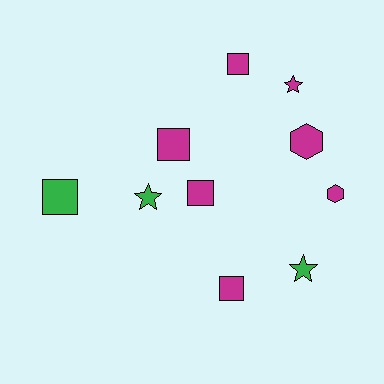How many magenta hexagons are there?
There are 2 magenta hexagons.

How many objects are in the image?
There are 10 objects.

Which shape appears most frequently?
Square, with 5 objects.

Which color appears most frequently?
Magenta, with 7 objects.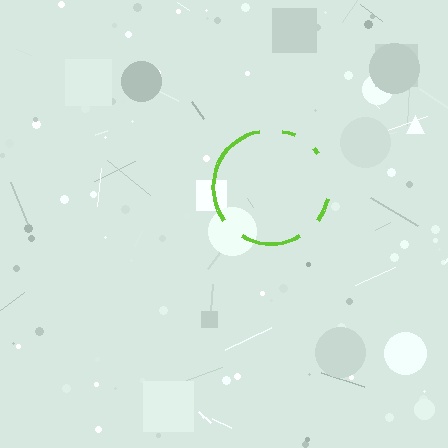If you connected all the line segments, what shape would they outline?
They would outline a circle.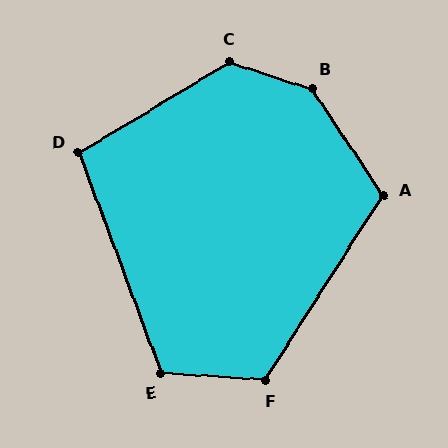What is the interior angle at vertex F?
Approximately 118 degrees (obtuse).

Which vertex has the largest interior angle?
B, at approximately 141 degrees.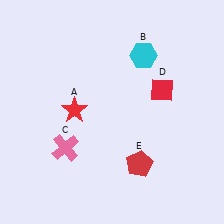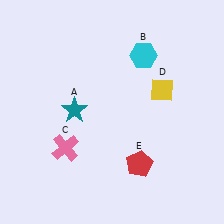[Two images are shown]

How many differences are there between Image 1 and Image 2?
There are 2 differences between the two images.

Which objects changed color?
A changed from red to teal. D changed from red to yellow.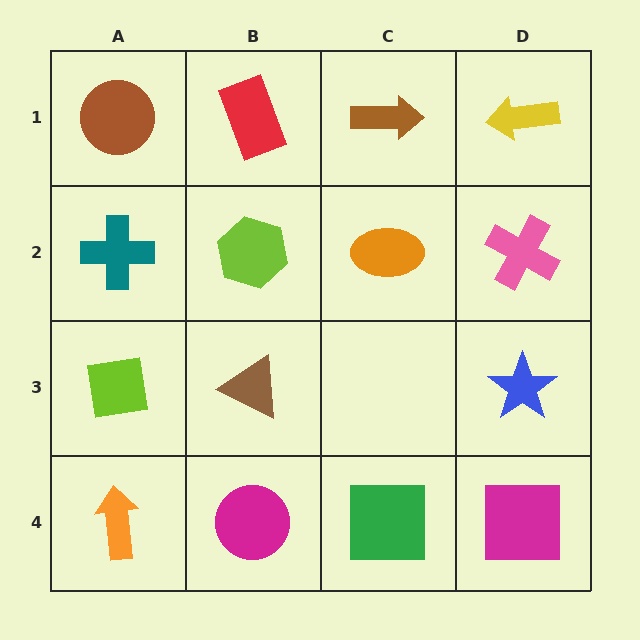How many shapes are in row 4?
4 shapes.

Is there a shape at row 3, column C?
No, that cell is empty.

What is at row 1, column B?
A red rectangle.